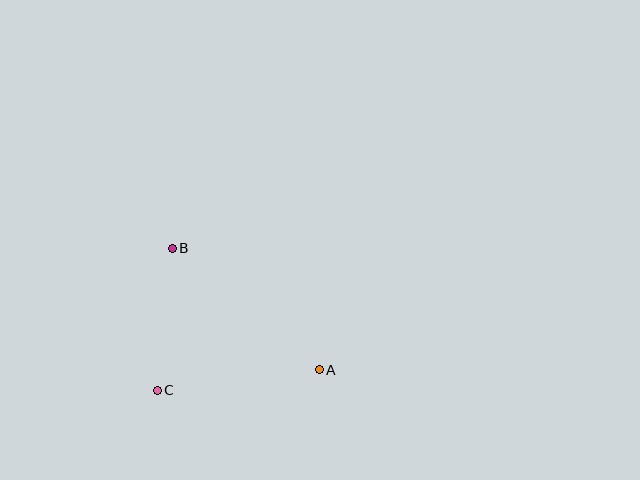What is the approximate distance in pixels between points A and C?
The distance between A and C is approximately 163 pixels.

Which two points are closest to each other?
Points B and C are closest to each other.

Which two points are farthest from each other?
Points A and B are farthest from each other.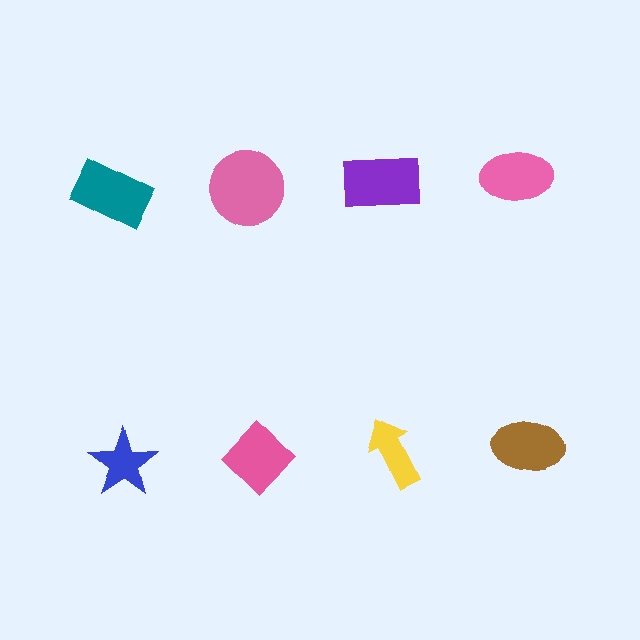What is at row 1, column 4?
A pink ellipse.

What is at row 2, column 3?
A yellow arrow.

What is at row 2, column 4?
A brown ellipse.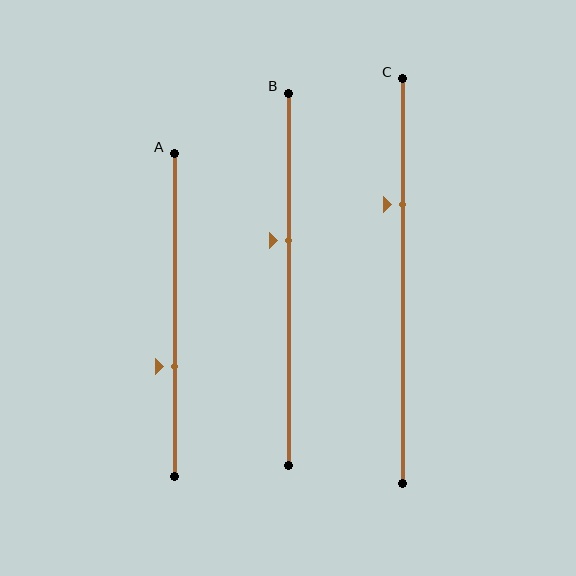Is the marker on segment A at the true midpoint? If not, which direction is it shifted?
No, the marker on segment A is shifted downward by about 16% of the segment length.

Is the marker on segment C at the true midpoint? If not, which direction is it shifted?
No, the marker on segment C is shifted upward by about 19% of the segment length.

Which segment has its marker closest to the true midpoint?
Segment B has its marker closest to the true midpoint.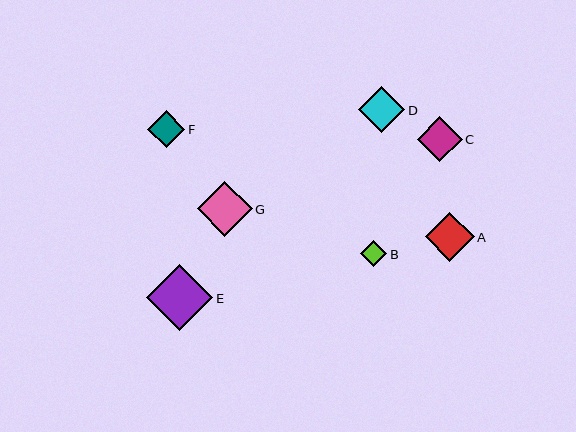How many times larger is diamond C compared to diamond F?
Diamond C is approximately 1.2 times the size of diamond F.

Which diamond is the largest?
Diamond E is the largest with a size of approximately 66 pixels.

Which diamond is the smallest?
Diamond B is the smallest with a size of approximately 26 pixels.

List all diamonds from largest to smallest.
From largest to smallest: E, G, A, D, C, F, B.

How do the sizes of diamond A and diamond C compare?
Diamond A and diamond C are approximately the same size.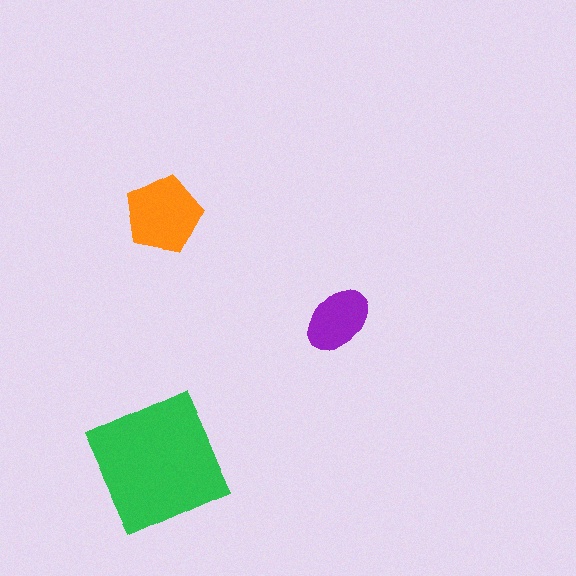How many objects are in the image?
There are 3 objects in the image.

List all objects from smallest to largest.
The purple ellipse, the orange pentagon, the green square.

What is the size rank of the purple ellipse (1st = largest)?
3rd.